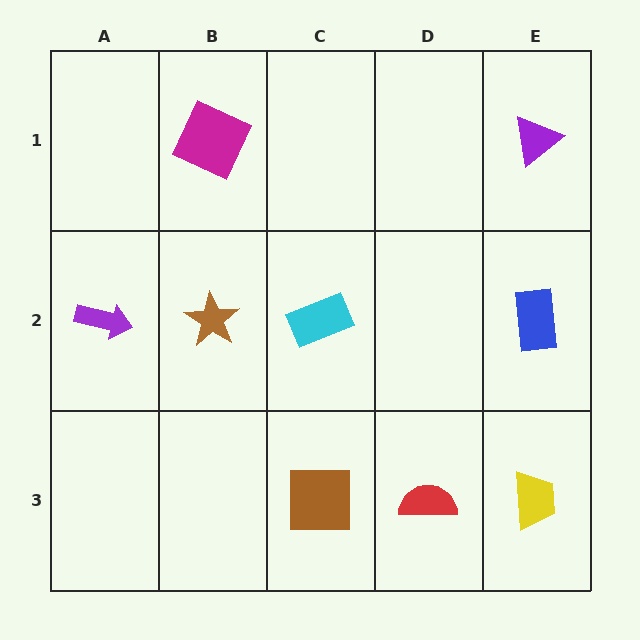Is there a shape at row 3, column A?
No, that cell is empty.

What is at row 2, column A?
A purple arrow.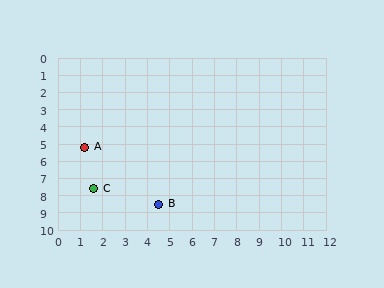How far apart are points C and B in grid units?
Points C and B are about 3.0 grid units apart.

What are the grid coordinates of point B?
Point B is at approximately (4.5, 8.5).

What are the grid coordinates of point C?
Point C is at approximately (1.6, 7.6).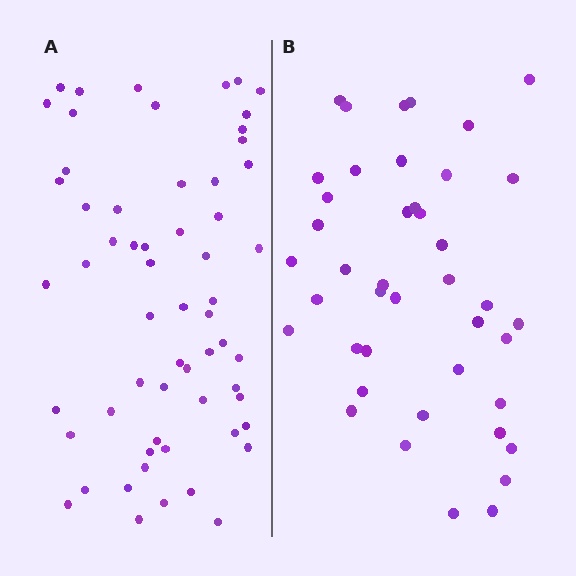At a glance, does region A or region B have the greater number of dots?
Region A (the left region) has more dots.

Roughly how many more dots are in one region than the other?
Region A has approximately 20 more dots than region B.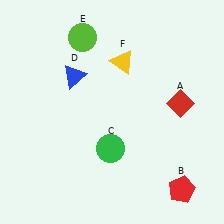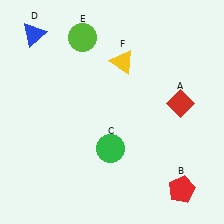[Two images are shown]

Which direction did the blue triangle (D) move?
The blue triangle (D) moved up.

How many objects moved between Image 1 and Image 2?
1 object moved between the two images.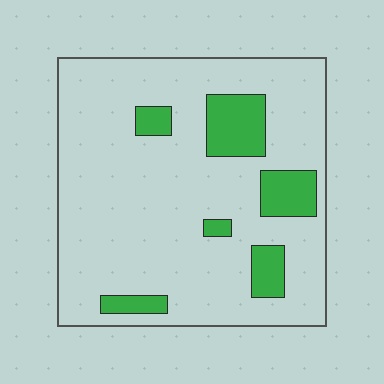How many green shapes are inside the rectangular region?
6.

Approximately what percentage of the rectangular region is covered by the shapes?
Approximately 15%.